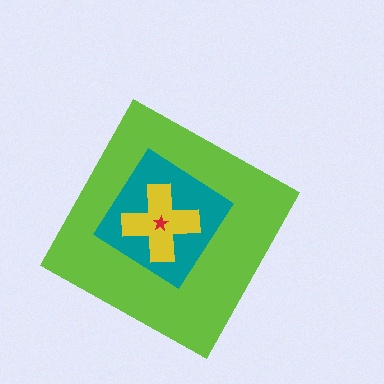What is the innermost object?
The red star.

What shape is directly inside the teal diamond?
The yellow cross.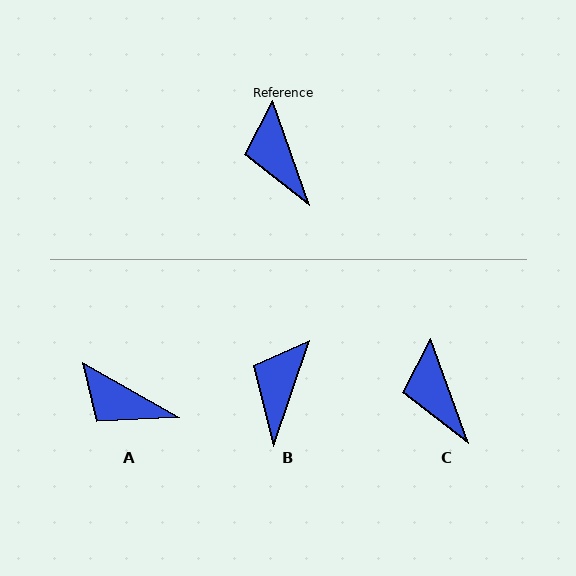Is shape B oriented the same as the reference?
No, it is off by about 38 degrees.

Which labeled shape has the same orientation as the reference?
C.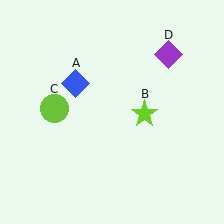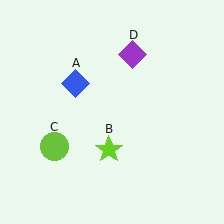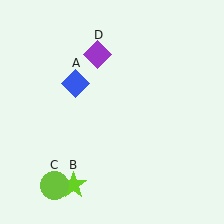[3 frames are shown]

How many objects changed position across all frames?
3 objects changed position: lime star (object B), lime circle (object C), purple diamond (object D).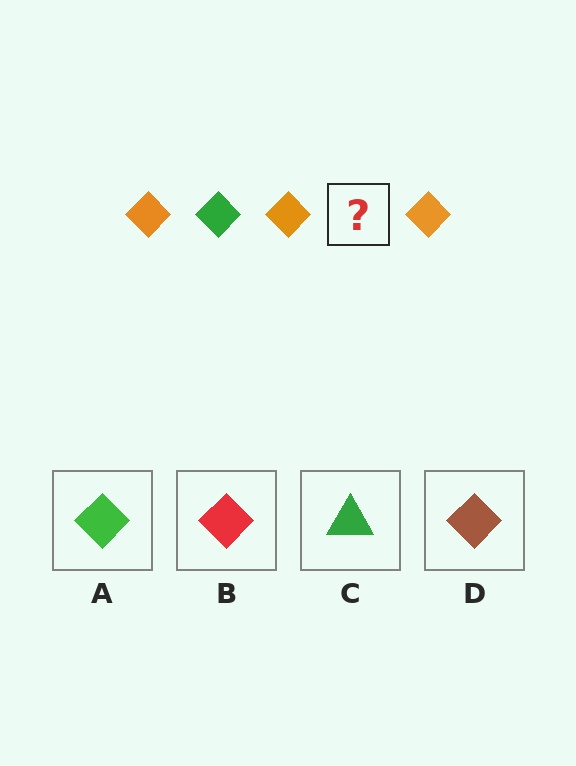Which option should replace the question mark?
Option A.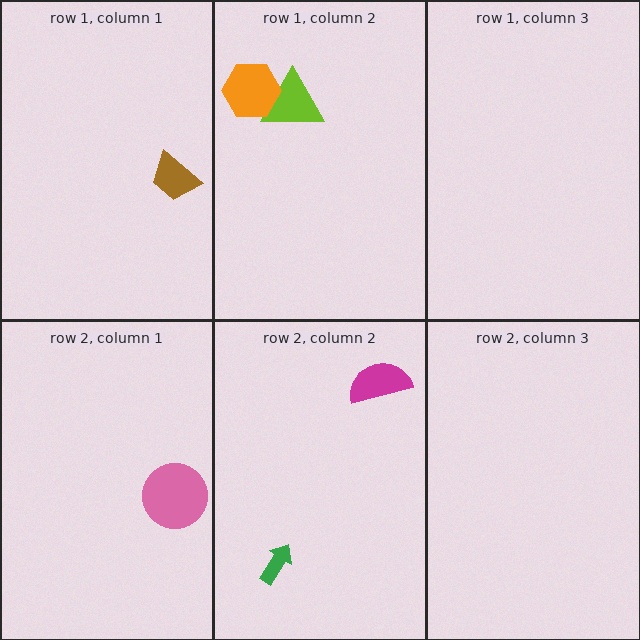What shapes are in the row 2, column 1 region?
The pink circle.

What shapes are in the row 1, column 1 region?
The brown trapezoid.